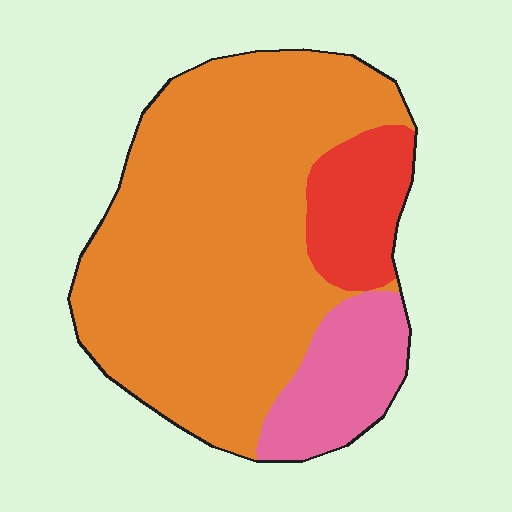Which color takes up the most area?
Orange, at roughly 70%.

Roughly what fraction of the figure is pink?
Pink covers about 15% of the figure.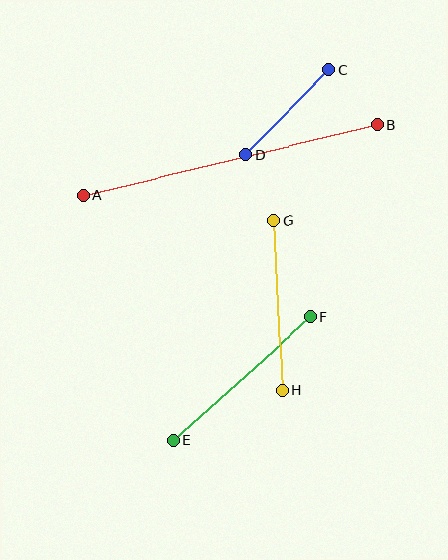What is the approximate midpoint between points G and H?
The midpoint is at approximately (278, 305) pixels.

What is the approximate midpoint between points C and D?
The midpoint is at approximately (288, 112) pixels.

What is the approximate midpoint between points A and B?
The midpoint is at approximately (230, 160) pixels.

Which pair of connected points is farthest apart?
Points A and B are farthest apart.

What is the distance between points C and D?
The distance is approximately 119 pixels.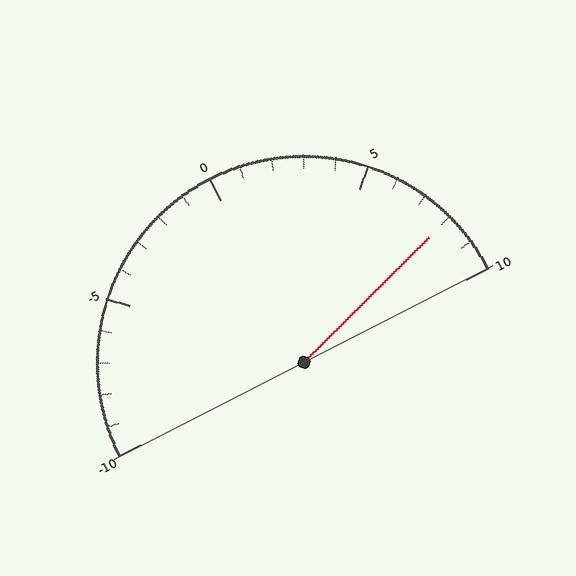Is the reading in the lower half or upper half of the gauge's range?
The reading is in the upper half of the range (-10 to 10).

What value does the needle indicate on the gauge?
The needle indicates approximately 8.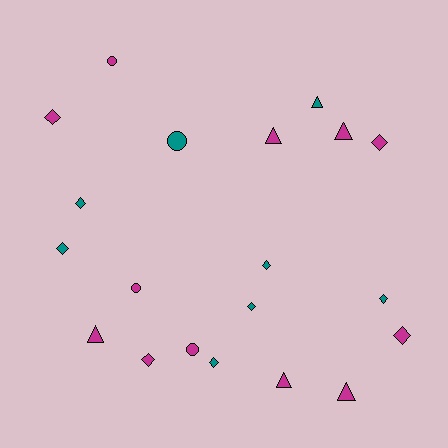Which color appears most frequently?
Magenta, with 12 objects.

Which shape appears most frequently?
Diamond, with 10 objects.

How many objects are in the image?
There are 20 objects.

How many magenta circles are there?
There are 3 magenta circles.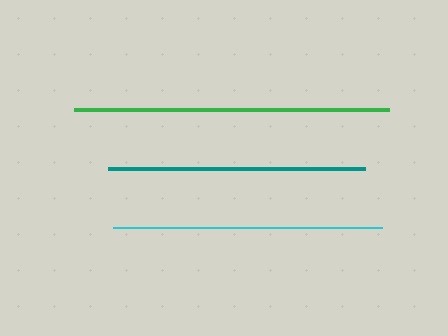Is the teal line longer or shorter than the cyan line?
The cyan line is longer than the teal line.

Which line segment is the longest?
The green line is the longest at approximately 314 pixels.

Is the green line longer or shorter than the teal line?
The green line is longer than the teal line.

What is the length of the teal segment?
The teal segment is approximately 257 pixels long.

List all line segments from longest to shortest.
From longest to shortest: green, cyan, teal.